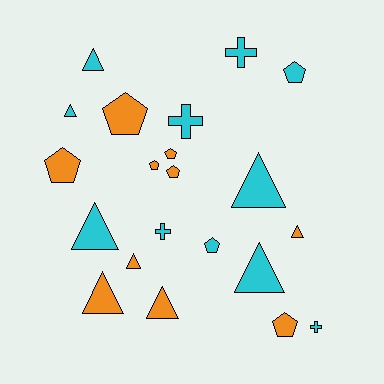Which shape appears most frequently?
Triangle, with 9 objects.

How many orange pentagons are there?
There are 6 orange pentagons.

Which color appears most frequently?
Cyan, with 11 objects.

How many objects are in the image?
There are 21 objects.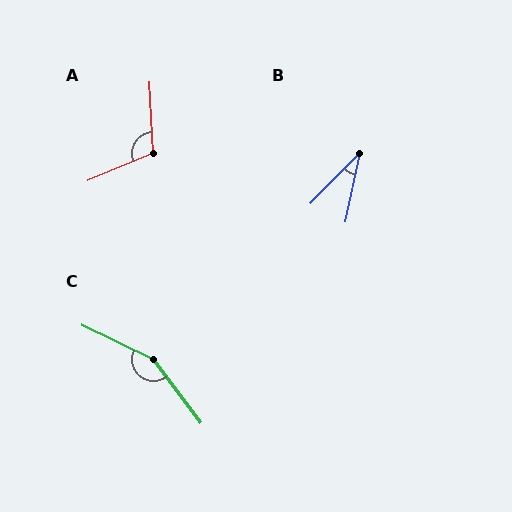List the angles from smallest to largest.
B (32°), A (110°), C (153°).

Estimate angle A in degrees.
Approximately 110 degrees.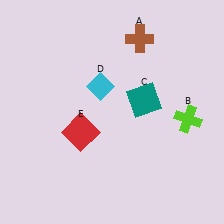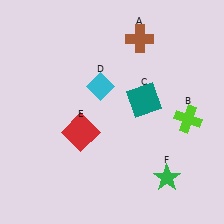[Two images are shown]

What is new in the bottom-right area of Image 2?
A green star (F) was added in the bottom-right area of Image 2.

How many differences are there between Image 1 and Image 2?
There is 1 difference between the two images.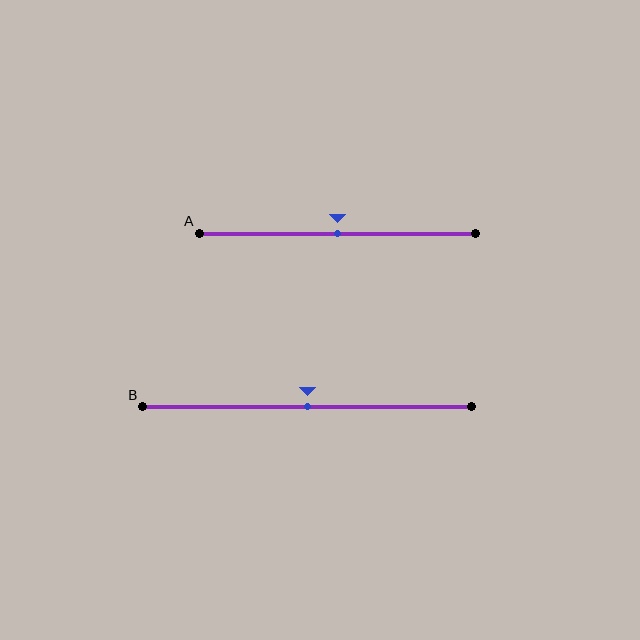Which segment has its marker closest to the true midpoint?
Segment A has its marker closest to the true midpoint.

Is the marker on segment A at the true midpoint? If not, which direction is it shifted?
Yes, the marker on segment A is at the true midpoint.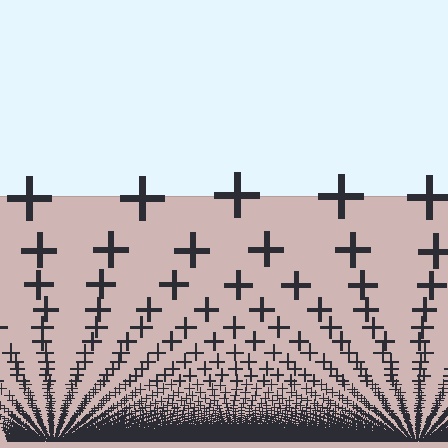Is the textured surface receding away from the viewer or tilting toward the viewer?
The surface appears to tilt toward the viewer. Texture elements get larger and sparser toward the top.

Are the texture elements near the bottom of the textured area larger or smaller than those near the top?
Smaller. The gradient is inverted — elements near the bottom are smaller and denser.